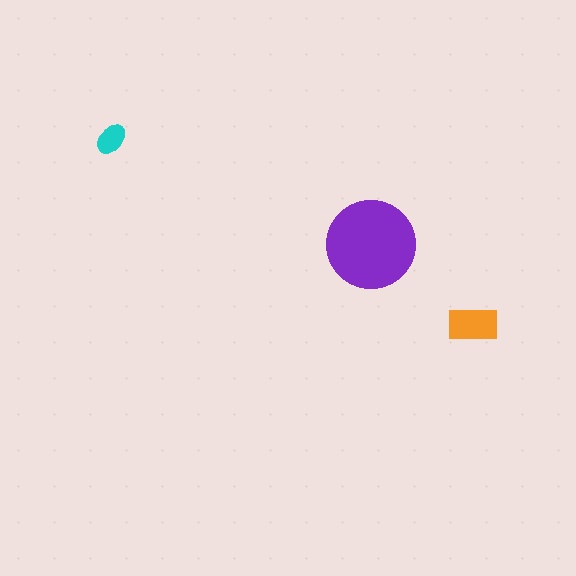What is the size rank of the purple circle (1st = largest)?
1st.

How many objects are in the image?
There are 3 objects in the image.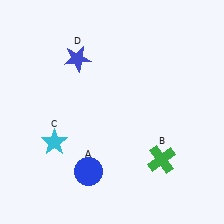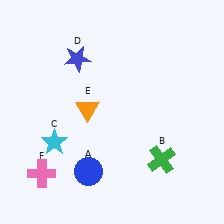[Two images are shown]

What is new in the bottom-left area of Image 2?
A pink cross (F) was added in the bottom-left area of Image 2.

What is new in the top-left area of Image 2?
An orange triangle (E) was added in the top-left area of Image 2.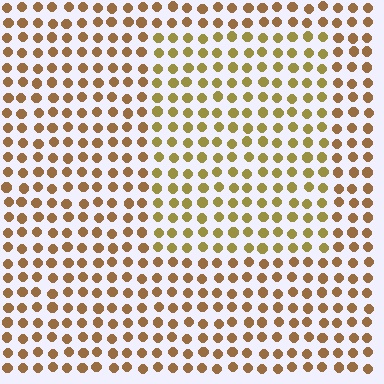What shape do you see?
I see a rectangle.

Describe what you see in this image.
The image is filled with small brown elements in a uniform arrangement. A rectangle-shaped region is visible where the elements are tinted to a slightly different hue, forming a subtle color boundary.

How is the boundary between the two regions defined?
The boundary is defined purely by a slight shift in hue (about 25 degrees). Spacing, size, and orientation are identical on both sides.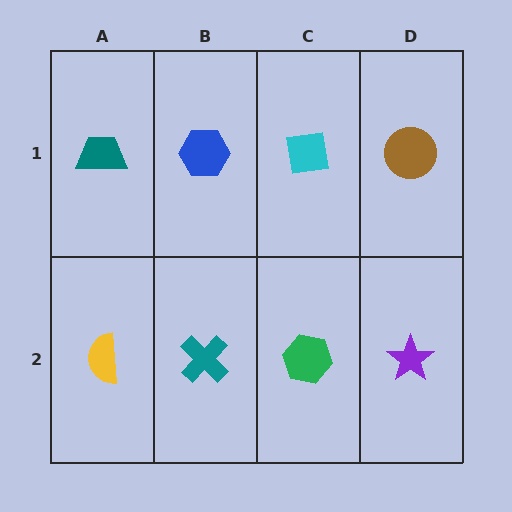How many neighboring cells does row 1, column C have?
3.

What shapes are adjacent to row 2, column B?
A blue hexagon (row 1, column B), a yellow semicircle (row 2, column A), a green hexagon (row 2, column C).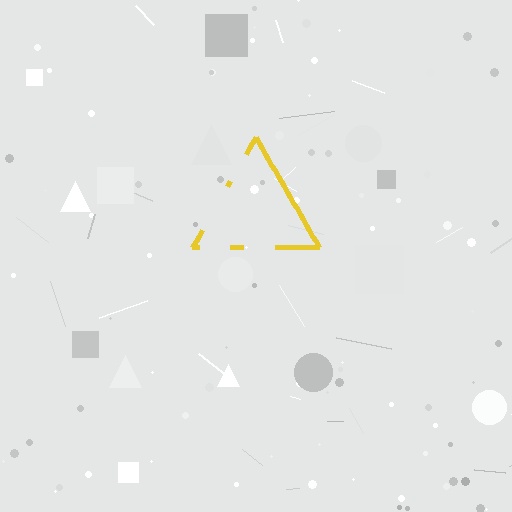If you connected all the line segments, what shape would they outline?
They would outline a triangle.